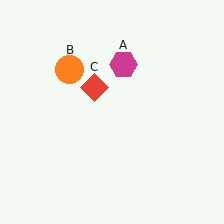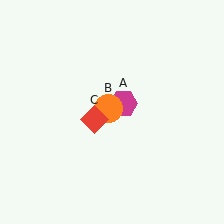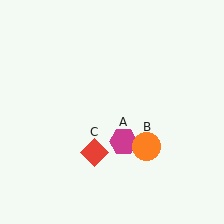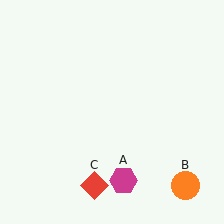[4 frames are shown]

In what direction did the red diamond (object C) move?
The red diamond (object C) moved down.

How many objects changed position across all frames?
3 objects changed position: magenta hexagon (object A), orange circle (object B), red diamond (object C).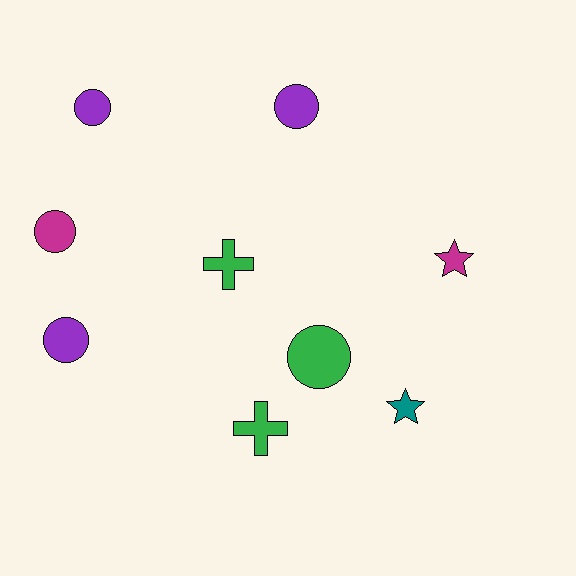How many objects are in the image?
There are 9 objects.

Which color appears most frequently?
Green, with 3 objects.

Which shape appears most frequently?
Circle, with 5 objects.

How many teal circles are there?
There are no teal circles.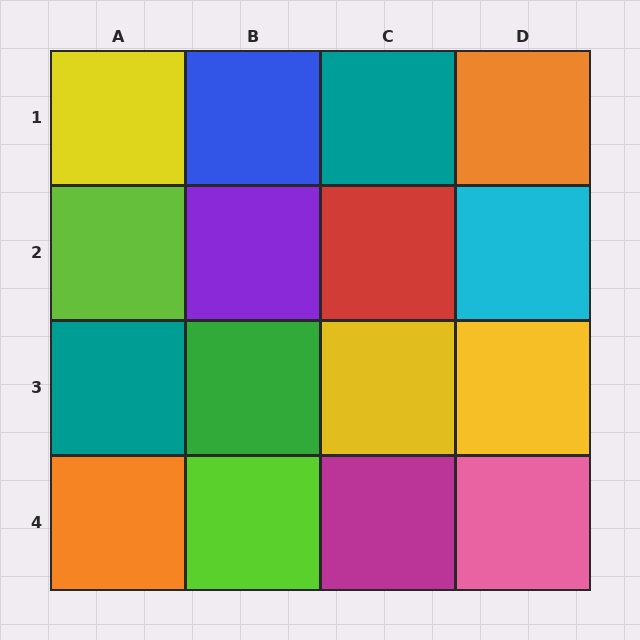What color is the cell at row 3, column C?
Yellow.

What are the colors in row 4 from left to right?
Orange, lime, magenta, pink.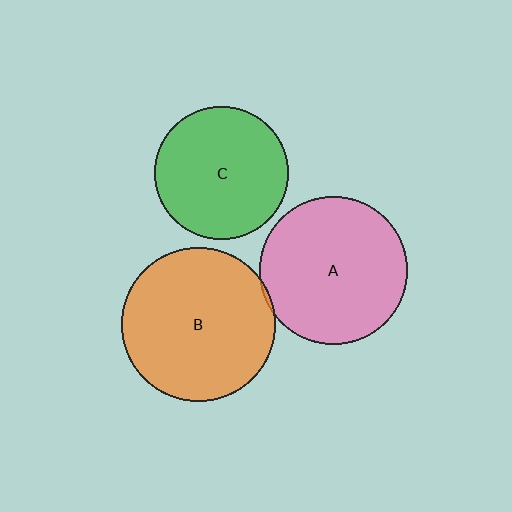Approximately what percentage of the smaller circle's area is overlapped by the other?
Approximately 5%.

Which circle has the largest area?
Circle B (orange).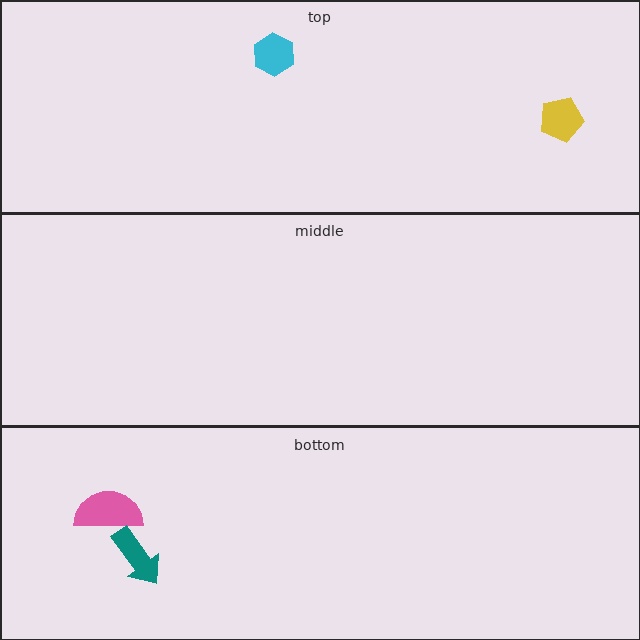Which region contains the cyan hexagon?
The top region.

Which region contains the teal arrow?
The bottom region.